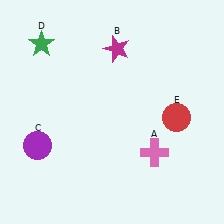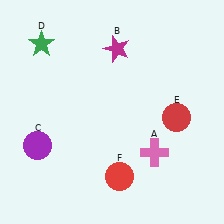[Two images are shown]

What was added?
A red circle (F) was added in Image 2.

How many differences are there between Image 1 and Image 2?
There is 1 difference between the two images.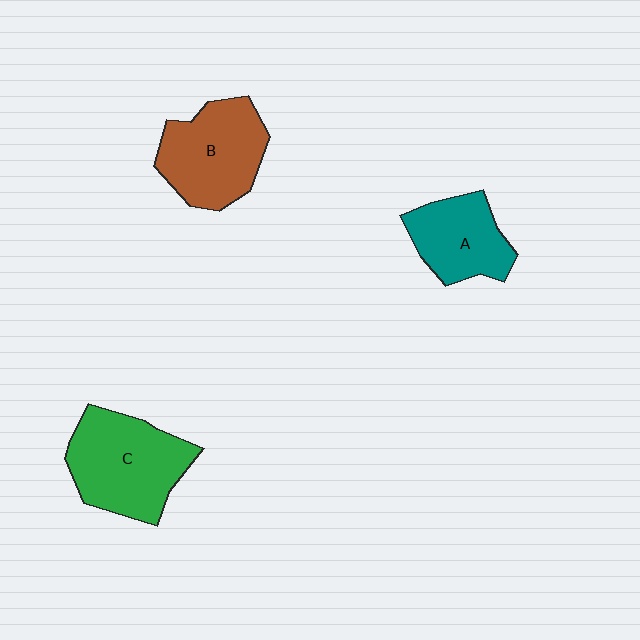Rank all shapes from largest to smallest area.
From largest to smallest: C (green), B (brown), A (teal).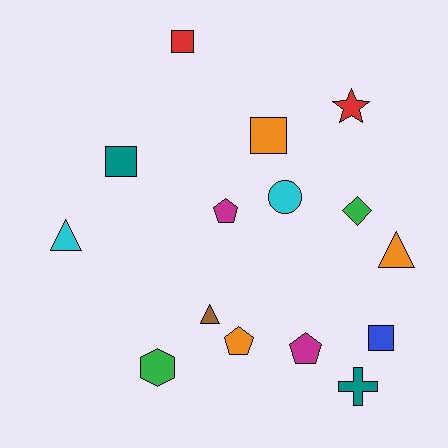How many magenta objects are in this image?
There are 2 magenta objects.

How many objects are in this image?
There are 15 objects.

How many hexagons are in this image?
There is 1 hexagon.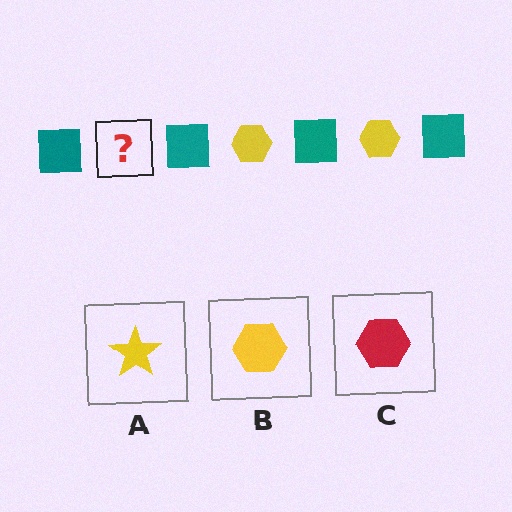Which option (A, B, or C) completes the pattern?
B.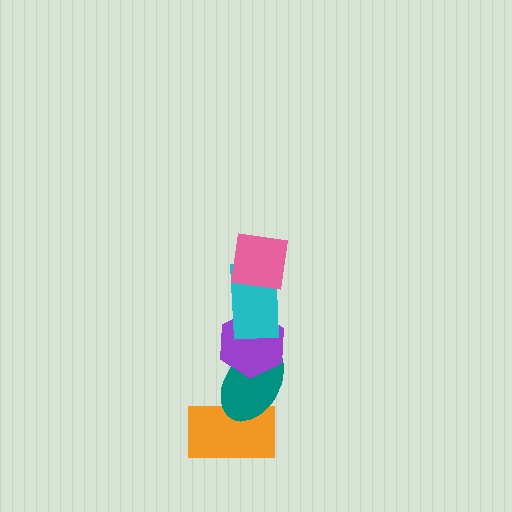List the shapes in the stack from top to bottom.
From top to bottom: the pink square, the cyan rectangle, the purple hexagon, the teal ellipse, the orange rectangle.